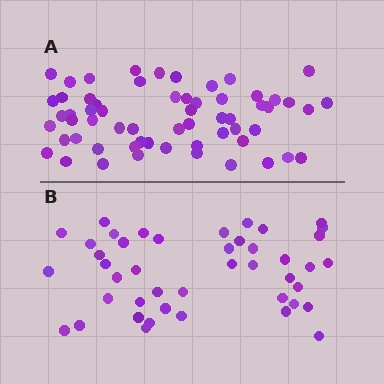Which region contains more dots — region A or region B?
Region A (the top region) has more dots.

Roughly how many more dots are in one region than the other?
Region A has approximately 15 more dots than region B.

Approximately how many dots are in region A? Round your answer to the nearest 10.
About 60 dots.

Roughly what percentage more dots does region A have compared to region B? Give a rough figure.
About 35% more.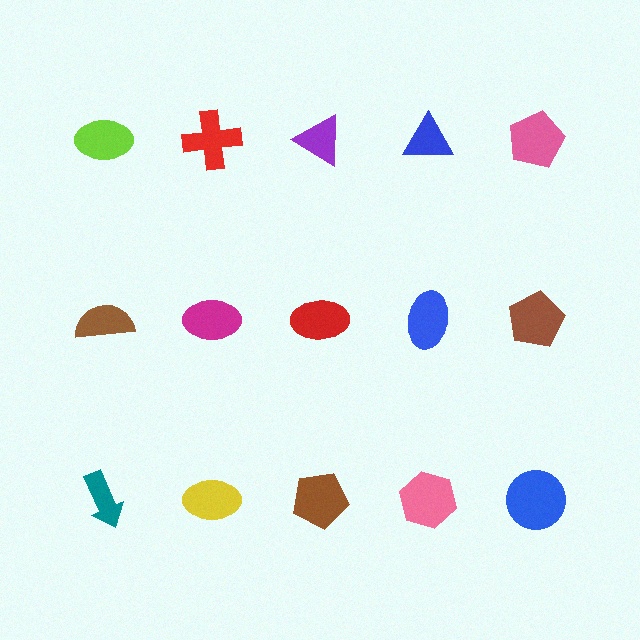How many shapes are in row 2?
5 shapes.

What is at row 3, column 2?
A yellow ellipse.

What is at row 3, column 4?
A pink hexagon.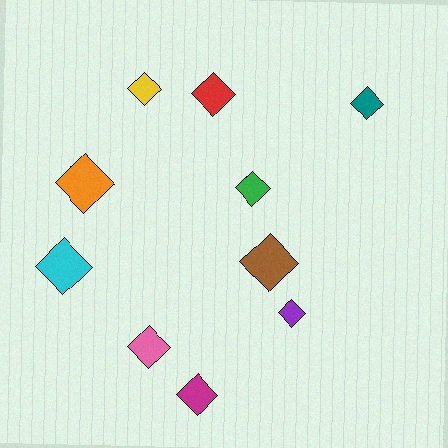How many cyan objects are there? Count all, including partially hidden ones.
There is 1 cyan object.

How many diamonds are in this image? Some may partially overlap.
There are 10 diamonds.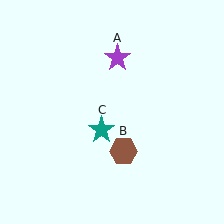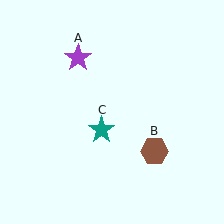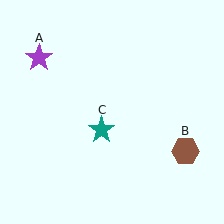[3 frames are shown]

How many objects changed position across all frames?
2 objects changed position: purple star (object A), brown hexagon (object B).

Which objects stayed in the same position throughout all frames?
Teal star (object C) remained stationary.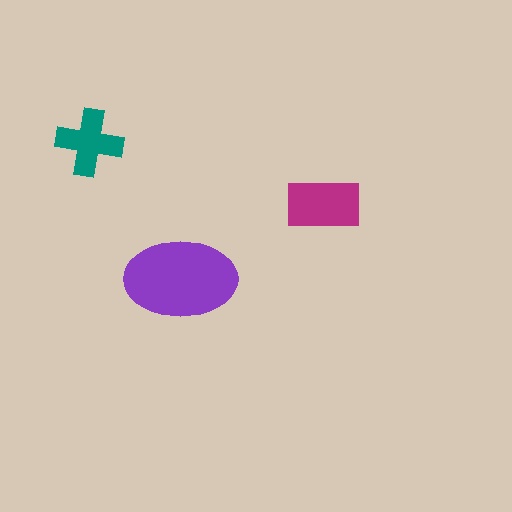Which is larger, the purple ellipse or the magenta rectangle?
The purple ellipse.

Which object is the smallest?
The teal cross.